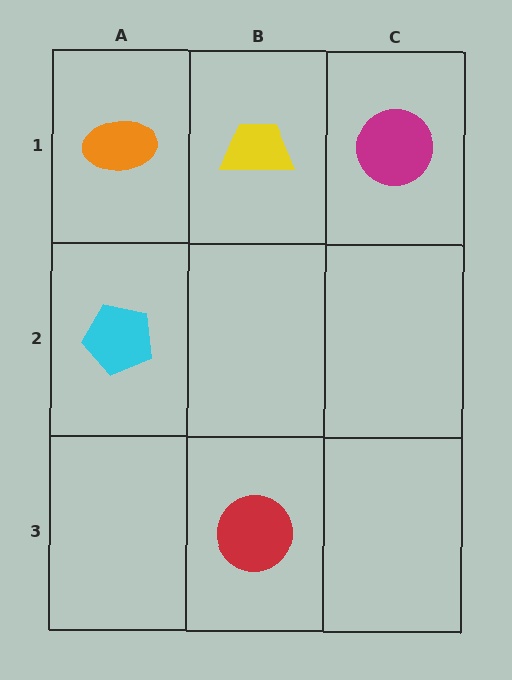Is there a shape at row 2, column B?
No, that cell is empty.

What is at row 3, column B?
A red circle.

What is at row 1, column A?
An orange ellipse.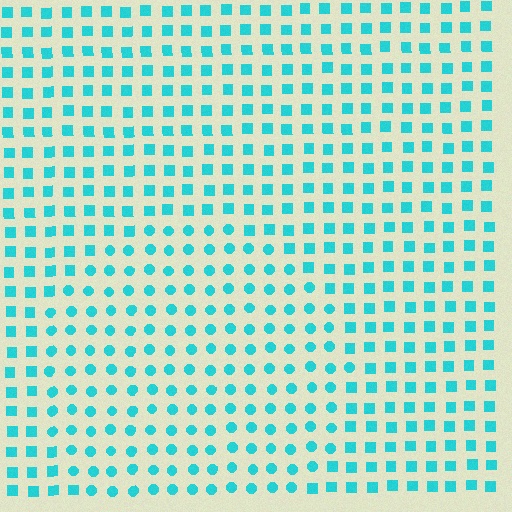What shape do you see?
I see a circle.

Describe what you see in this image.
The image is filled with small cyan elements arranged in a uniform grid. A circle-shaped region contains circles, while the surrounding area contains squares. The boundary is defined purely by the change in element shape.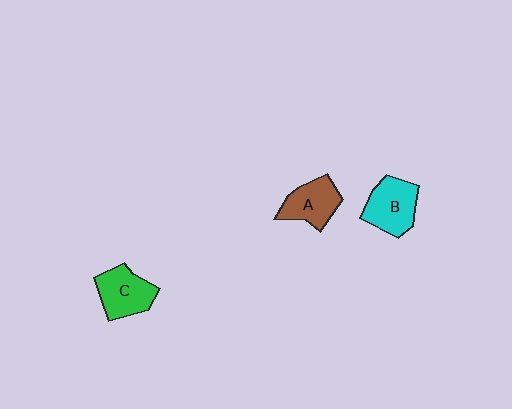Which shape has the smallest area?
Shape A (brown).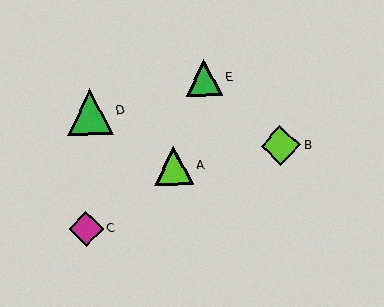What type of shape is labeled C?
Shape C is a magenta diamond.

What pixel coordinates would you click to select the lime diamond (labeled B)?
Click at (281, 146) to select the lime diamond B.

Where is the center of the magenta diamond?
The center of the magenta diamond is at (86, 229).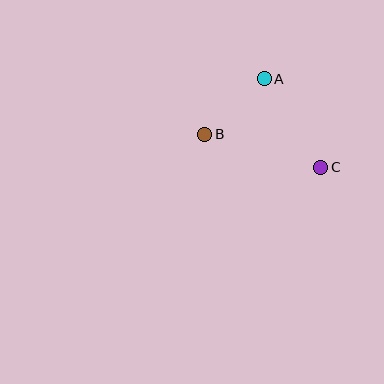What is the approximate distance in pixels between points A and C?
The distance between A and C is approximately 105 pixels.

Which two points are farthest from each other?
Points B and C are farthest from each other.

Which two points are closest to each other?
Points A and B are closest to each other.